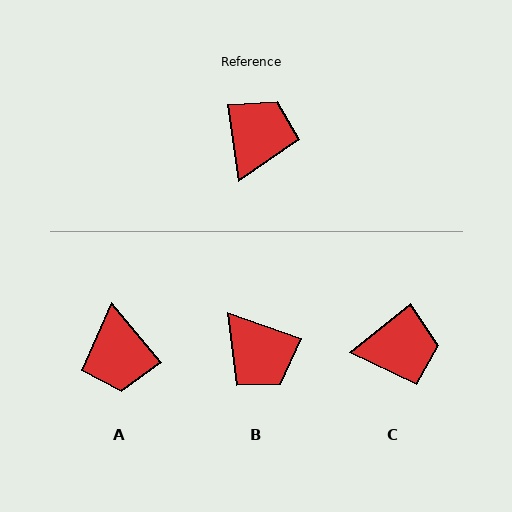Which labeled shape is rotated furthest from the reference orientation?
A, about 148 degrees away.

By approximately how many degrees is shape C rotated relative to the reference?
Approximately 60 degrees clockwise.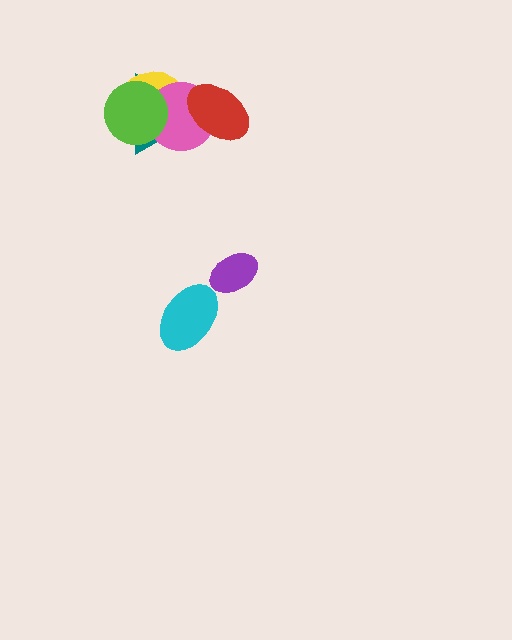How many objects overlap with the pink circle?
4 objects overlap with the pink circle.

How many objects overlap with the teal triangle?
4 objects overlap with the teal triangle.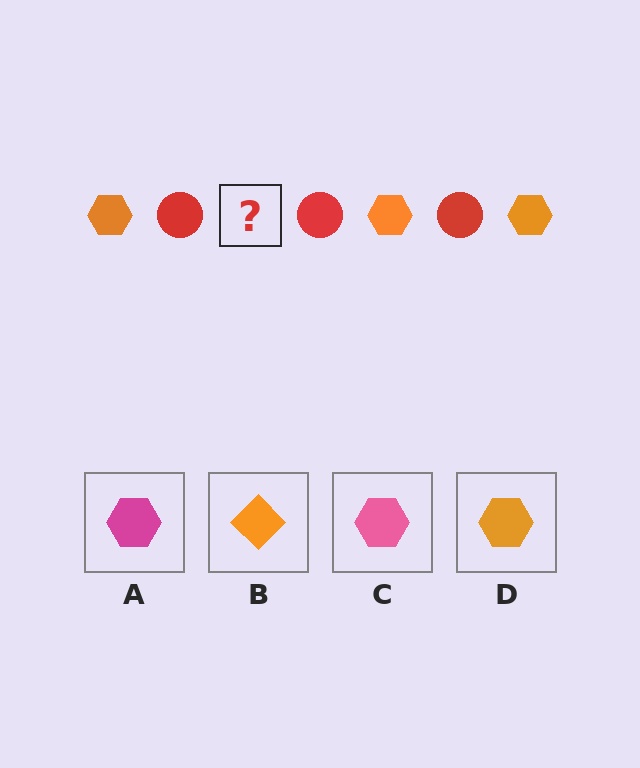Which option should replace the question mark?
Option D.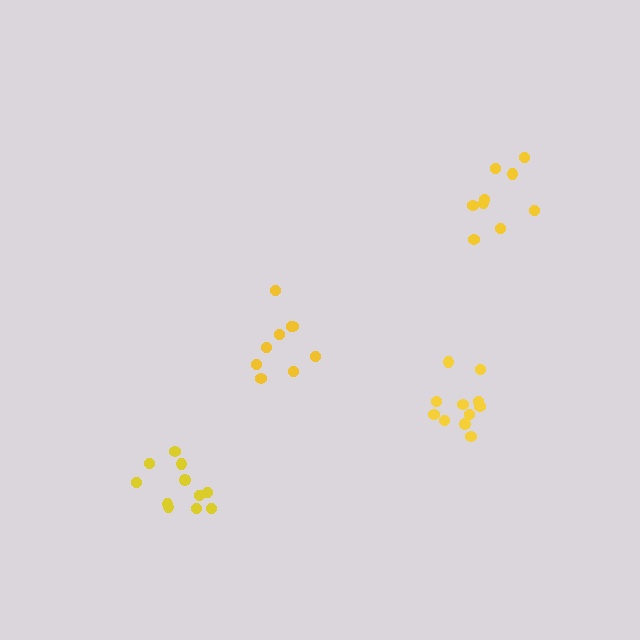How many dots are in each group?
Group 1: 11 dots, Group 2: 9 dots, Group 3: 9 dots, Group 4: 11 dots (40 total).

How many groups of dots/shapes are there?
There are 4 groups.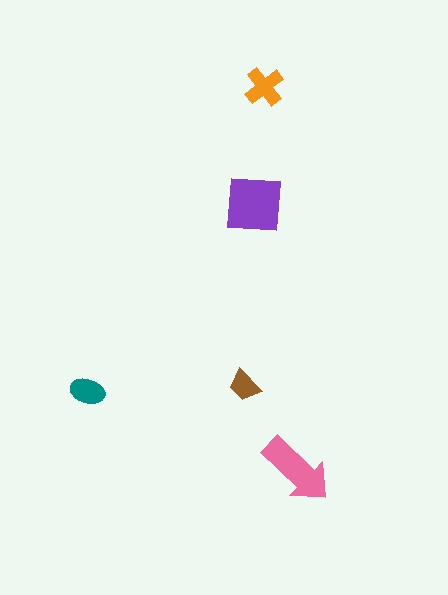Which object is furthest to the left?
The teal ellipse is leftmost.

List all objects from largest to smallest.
The purple square, the pink arrow, the orange cross, the teal ellipse, the brown trapezoid.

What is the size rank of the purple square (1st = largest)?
1st.